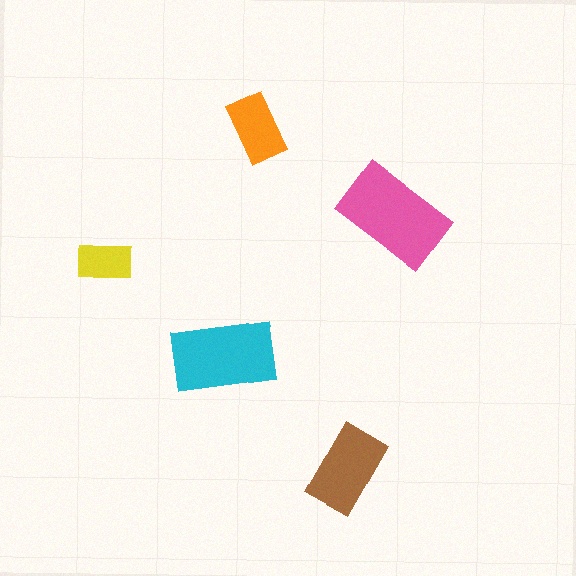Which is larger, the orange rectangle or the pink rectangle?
The pink one.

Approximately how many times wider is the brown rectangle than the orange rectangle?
About 1.5 times wider.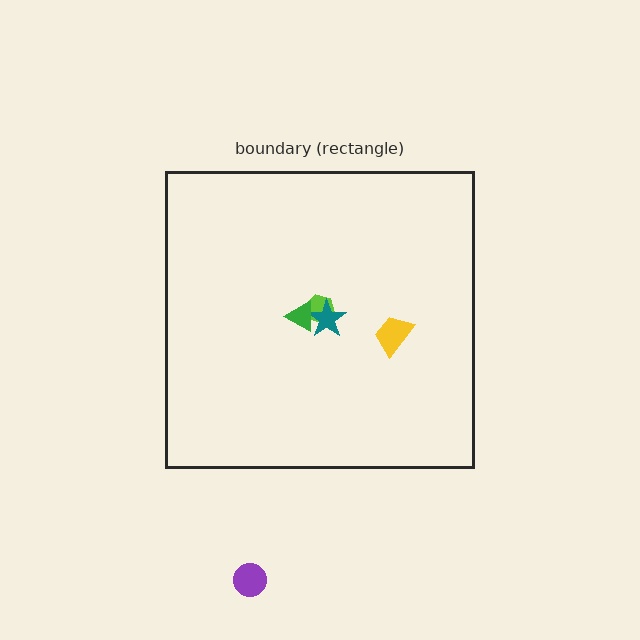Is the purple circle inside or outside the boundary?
Outside.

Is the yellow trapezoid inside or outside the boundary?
Inside.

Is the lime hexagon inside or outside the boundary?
Inside.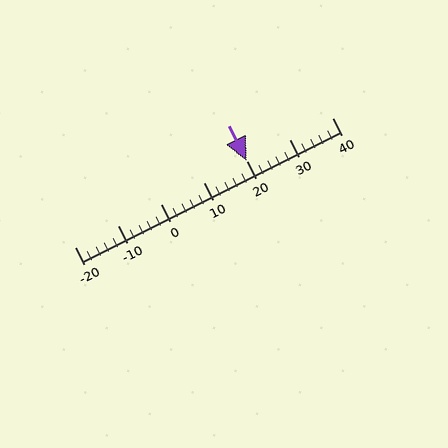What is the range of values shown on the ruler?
The ruler shows values from -20 to 40.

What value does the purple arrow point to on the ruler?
The purple arrow points to approximately 20.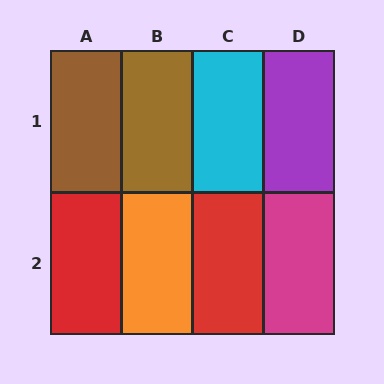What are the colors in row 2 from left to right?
Red, orange, red, magenta.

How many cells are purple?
1 cell is purple.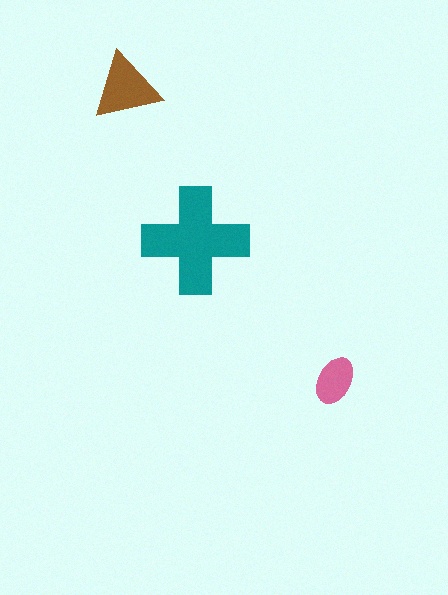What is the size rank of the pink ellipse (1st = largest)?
3rd.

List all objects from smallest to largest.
The pink ellipse, the brown triangle, the teal cross.